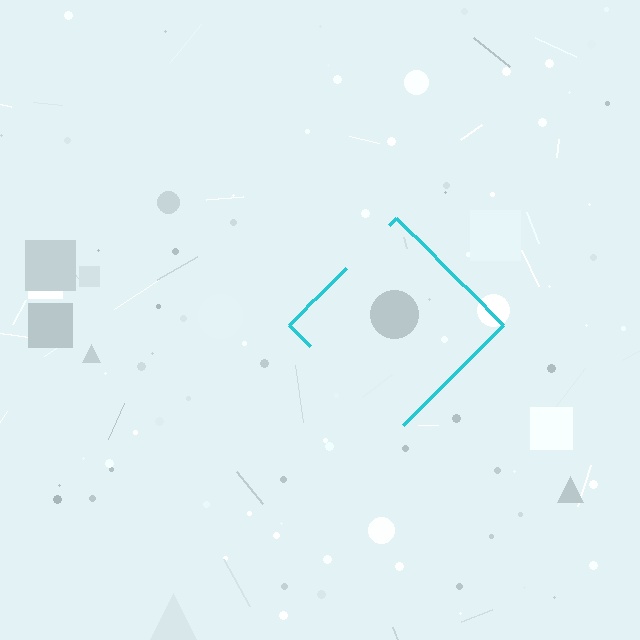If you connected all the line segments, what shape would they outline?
They would outline a diamond.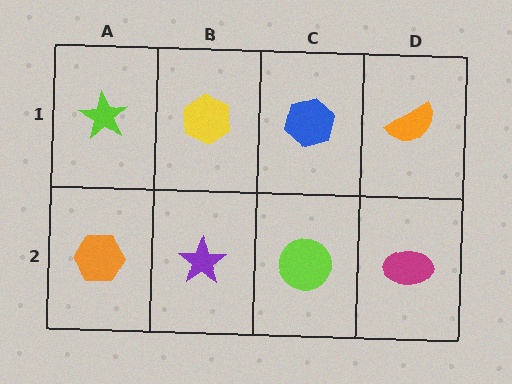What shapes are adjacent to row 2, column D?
An orange semicircle (row 1, column D), a lime circle (row 2, column C).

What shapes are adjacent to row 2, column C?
A blue hexagon (row 1, column C), a purple star (row 2, column B), a magenta ellipse (row 2, column D).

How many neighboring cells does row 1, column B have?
3.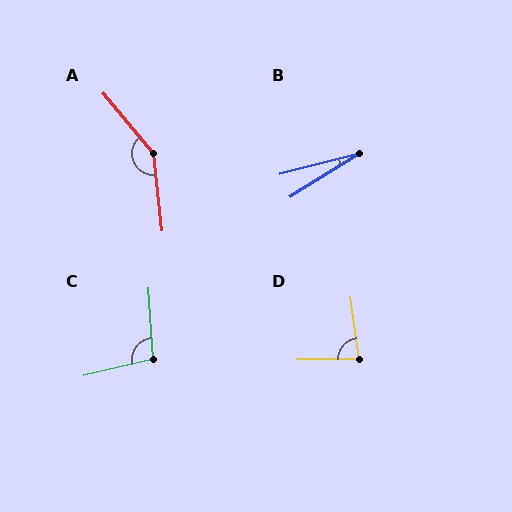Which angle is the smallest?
B, at approximately 17 degrees.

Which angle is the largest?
A, at approximately 146 degrees.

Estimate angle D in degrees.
Approximately 82 degrees.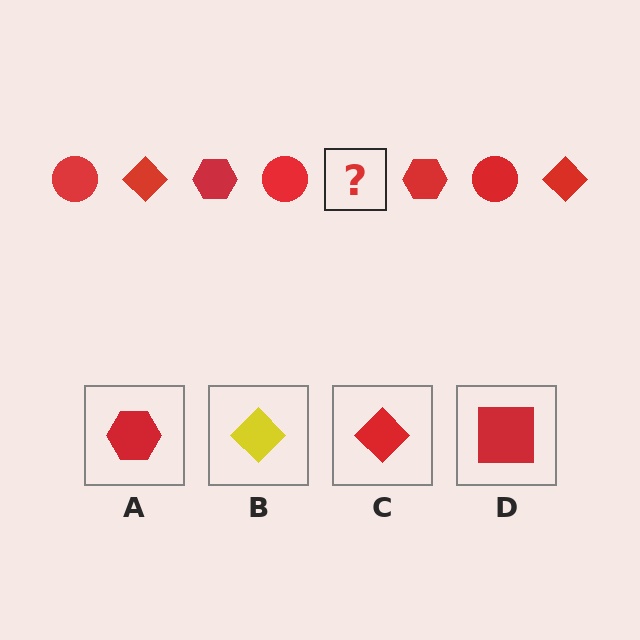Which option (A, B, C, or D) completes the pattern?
C.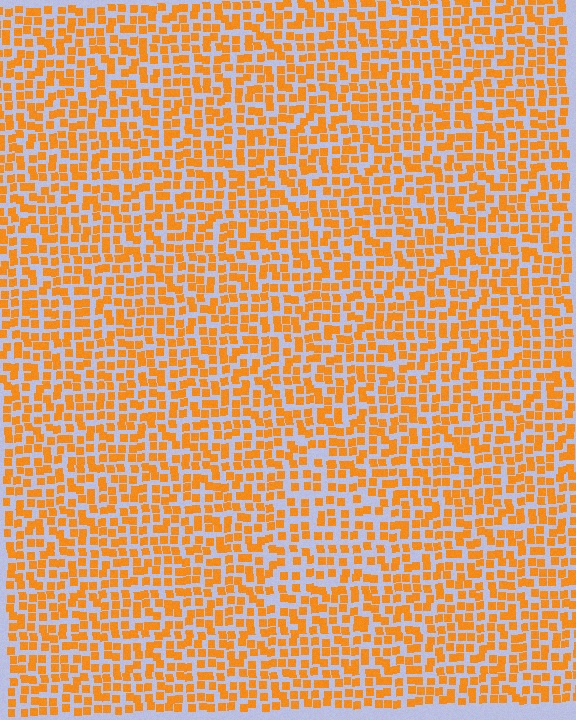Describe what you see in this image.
The image contains small orange elements arranged at two different densities. A triangle-shaped region is visible where the elements are less densely packed than the surrounding area.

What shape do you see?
I see a triangle.